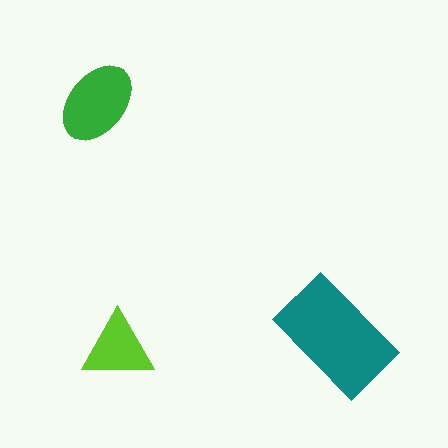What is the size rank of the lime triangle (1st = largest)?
3rd.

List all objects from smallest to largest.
The lime triangle, the green ellipse, the teal rectangle.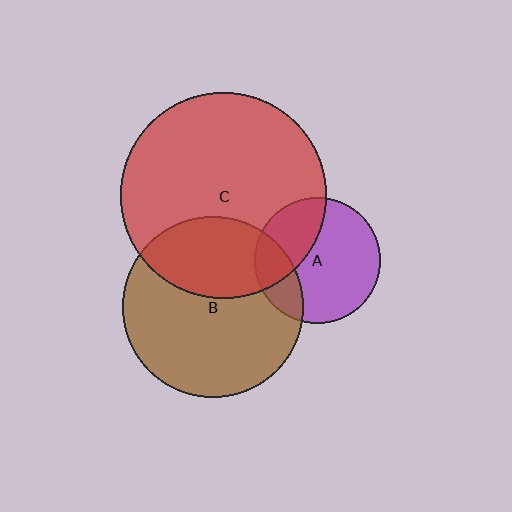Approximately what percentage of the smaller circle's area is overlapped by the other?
Approximately 35%.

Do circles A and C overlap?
Yes.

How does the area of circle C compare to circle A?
Approximately 2.7 times.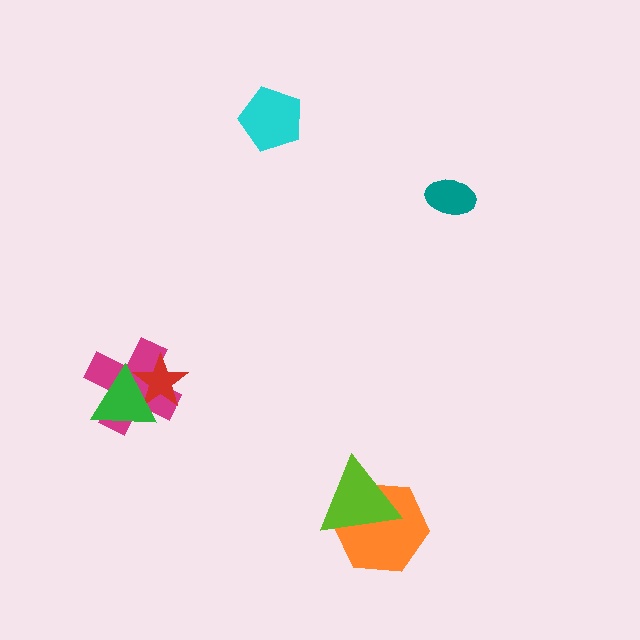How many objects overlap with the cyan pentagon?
0 objects overlap with the cyan pentagon.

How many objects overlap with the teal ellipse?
0 objects overlap with the teal ellipse.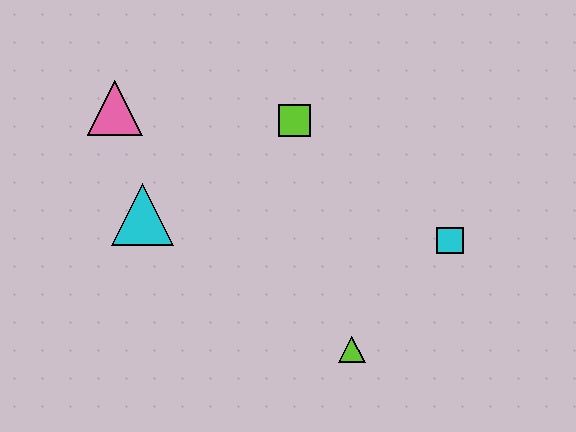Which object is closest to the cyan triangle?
The pink triangle is closest to the cyan triangle.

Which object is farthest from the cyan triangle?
The cyan square is farthest from the cyan triangle.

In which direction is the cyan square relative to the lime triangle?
The cyan square is above the lime triangle.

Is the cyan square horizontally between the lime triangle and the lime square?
No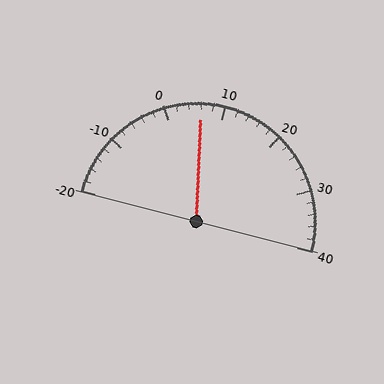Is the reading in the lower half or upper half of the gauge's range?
The reading is in the lower half of the range (-20 to 40).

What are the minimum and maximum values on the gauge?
The gauge ranges from -20 to 40.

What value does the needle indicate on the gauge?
The needle indicates approximately 6.